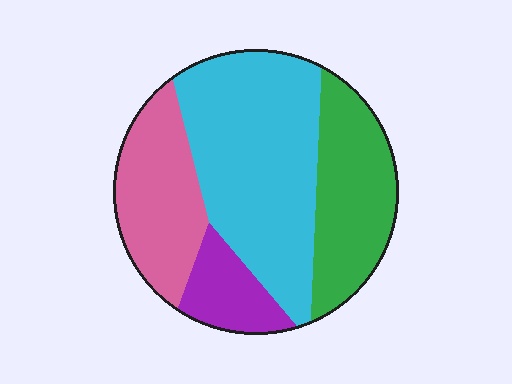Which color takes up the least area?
Purple, at roughly 10%.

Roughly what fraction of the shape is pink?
Pink takes up about one fifth (1/5) of the shape.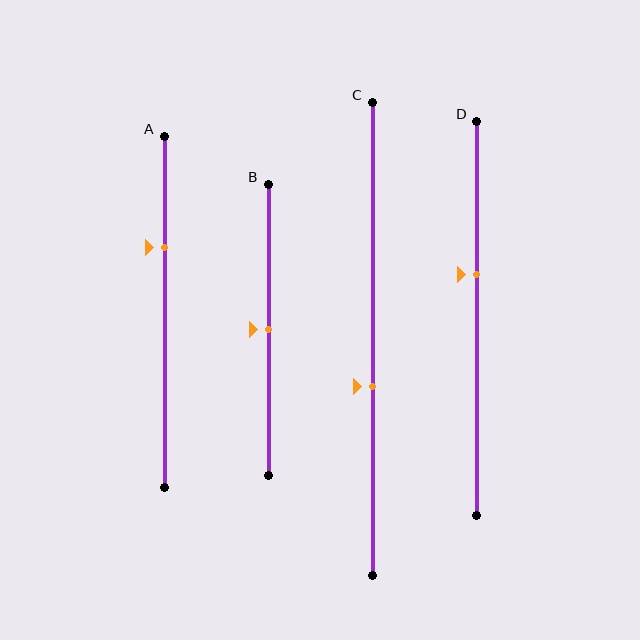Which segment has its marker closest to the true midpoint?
Segment B has its marker closest to the true midpoint.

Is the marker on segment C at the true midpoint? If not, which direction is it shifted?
No, the marker on segment C is shifted downward by about 10% of the segment length.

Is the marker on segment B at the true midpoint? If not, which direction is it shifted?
Yes, the marker on segment B is at the true midpoint.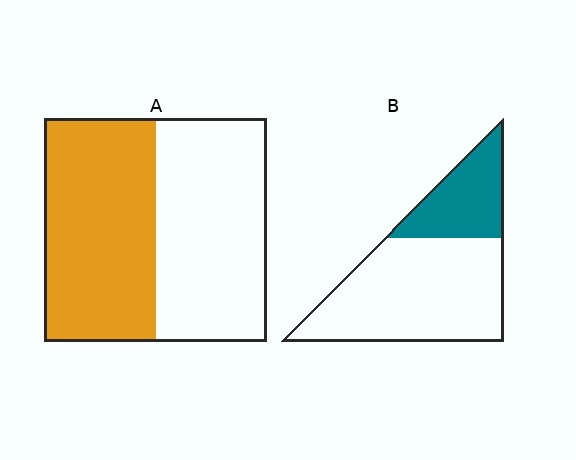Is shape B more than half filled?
No.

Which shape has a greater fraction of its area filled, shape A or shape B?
Shape A.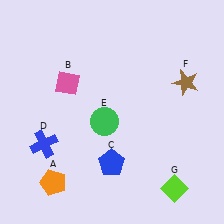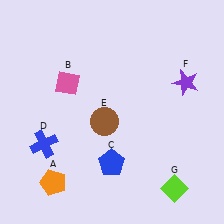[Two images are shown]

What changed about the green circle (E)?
In Image 1, E is green. In Image 2, it changed to brown.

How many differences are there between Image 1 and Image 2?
There are 2 differences between the two images.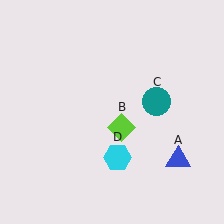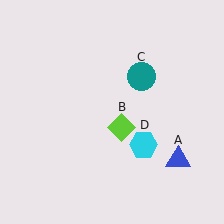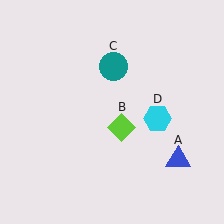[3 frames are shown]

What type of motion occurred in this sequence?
The teal circle (object C), cyan hexagon (object D) rotated counterclockwise around the center of the scene.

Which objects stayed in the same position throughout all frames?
Blue triangle (object A) and lime diamond (object B) remained stationary.